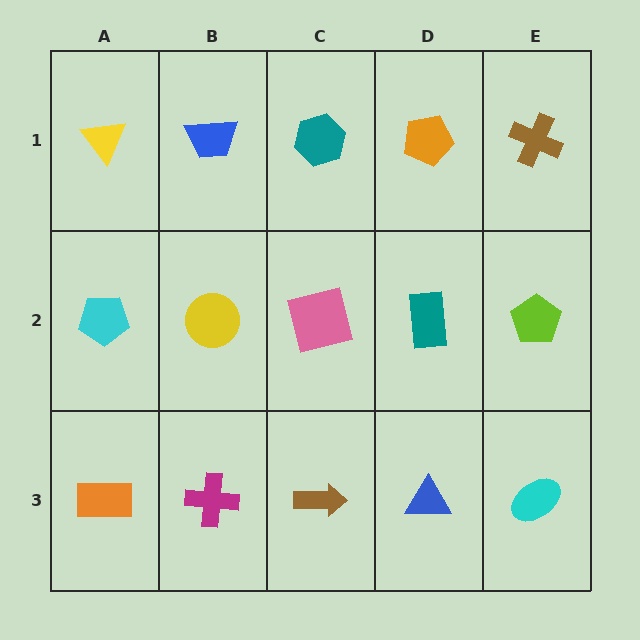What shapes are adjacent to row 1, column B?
A yellow circle (row 2, column B), a yellow triangle (row 1, column A), a teal hexagon (row 1, column C).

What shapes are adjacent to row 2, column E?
A brown cross (row 1, column E), a cyan ellipse (row 3, column E), a teal rectangle (row 2, column D).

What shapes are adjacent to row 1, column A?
A cyan pentagon (row 2, column A), a blue trapezoid (row 1, column B).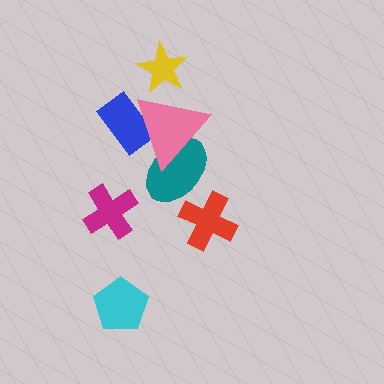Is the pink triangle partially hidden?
No, no other shape covers it.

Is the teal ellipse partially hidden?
Yes, it is partially covered by another shape.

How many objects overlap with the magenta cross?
0 objects overlap with the magenta cross.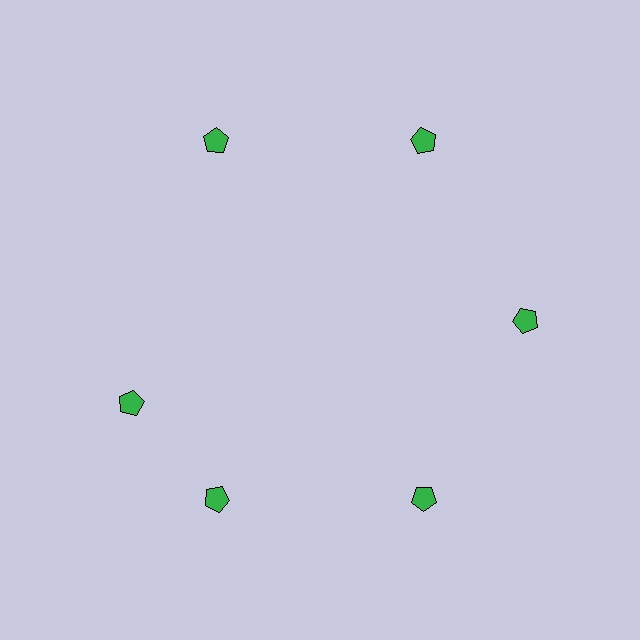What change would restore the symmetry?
The symmetry would be restored by rotating it back into even spacing with its neighbors so that all 6 pentagons sit at equal angles and equal distance from the center.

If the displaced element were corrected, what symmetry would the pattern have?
It would have 6-fold rotational symmetry — the pattern would map onto itself every 60 degrees.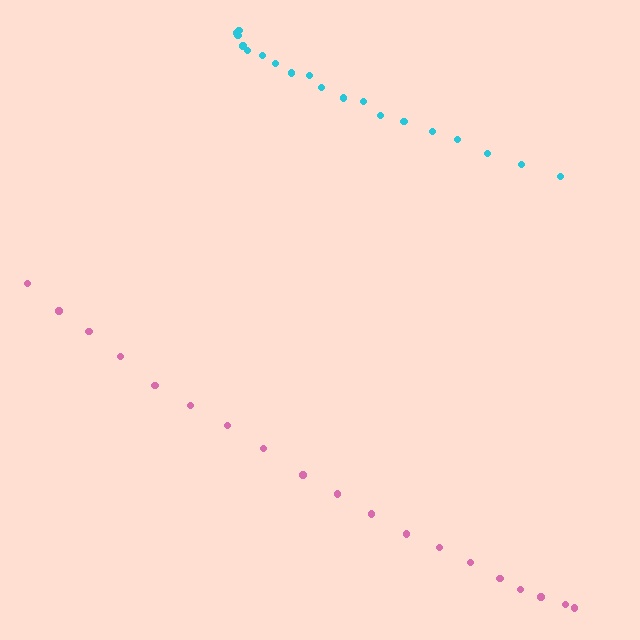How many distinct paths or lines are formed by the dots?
There are 2 distinct paths.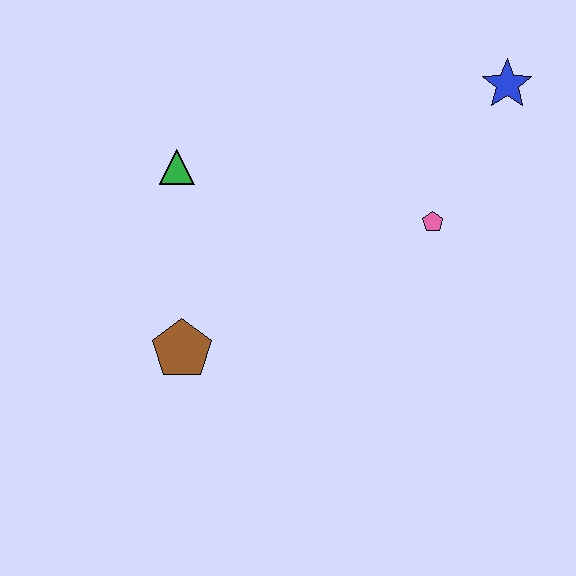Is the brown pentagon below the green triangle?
Yes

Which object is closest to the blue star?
The pink pentagon is closest to the blue star.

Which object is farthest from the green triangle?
The blue star is farthest from the green triangle.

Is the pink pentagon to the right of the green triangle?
Yes